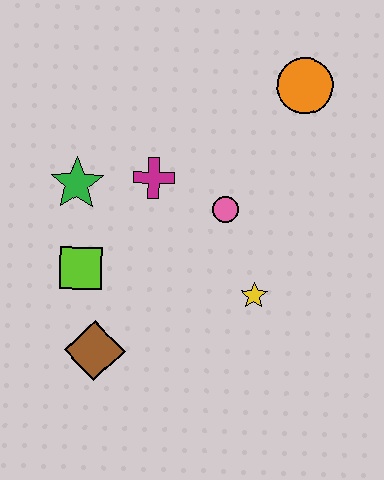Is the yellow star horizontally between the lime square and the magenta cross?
No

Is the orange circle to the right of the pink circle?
Yes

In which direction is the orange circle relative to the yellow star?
The orange circle is above the yellow star.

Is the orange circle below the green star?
No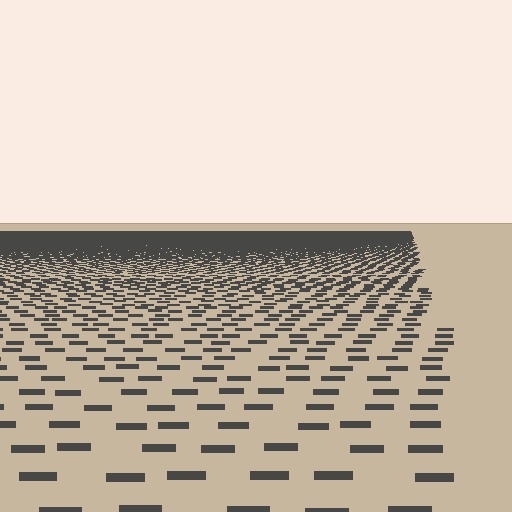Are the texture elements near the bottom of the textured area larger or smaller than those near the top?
Larger. Near the bottom, elements are closer to the viewer and appear at a bigger on-screen size.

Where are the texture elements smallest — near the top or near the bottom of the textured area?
Near the top.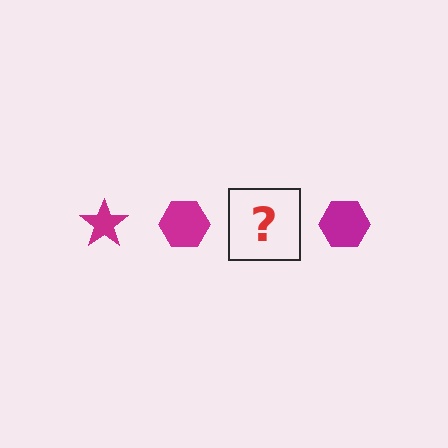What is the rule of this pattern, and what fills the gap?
The rule is that the pattern cycles through star, hexagon shapes in magenta. The gap should be filled with a magenta star.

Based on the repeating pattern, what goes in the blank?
The blank should be a magenta star.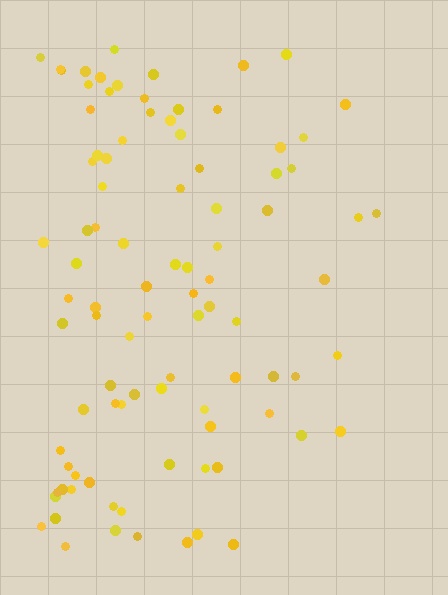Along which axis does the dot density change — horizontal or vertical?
Horizontal.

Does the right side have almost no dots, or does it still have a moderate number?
Still a moderate number, just noticeably fewer than the left.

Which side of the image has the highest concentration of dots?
The left.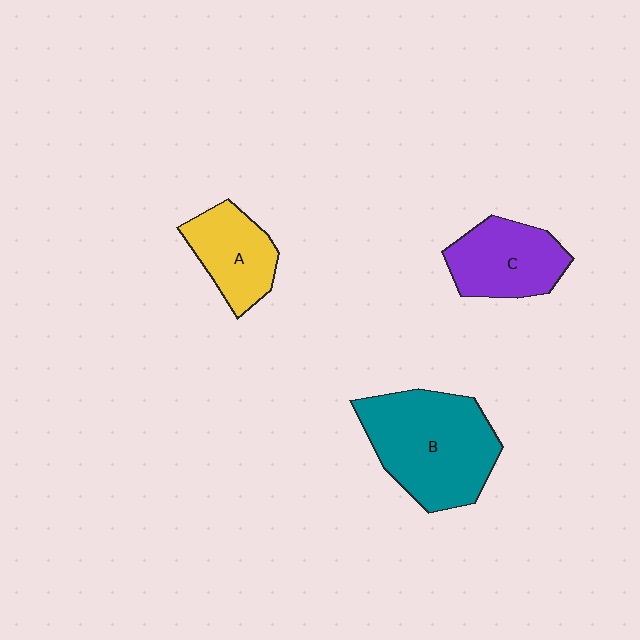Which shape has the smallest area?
Shape A (yellow).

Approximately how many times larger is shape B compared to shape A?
Approximately 1.8 times.